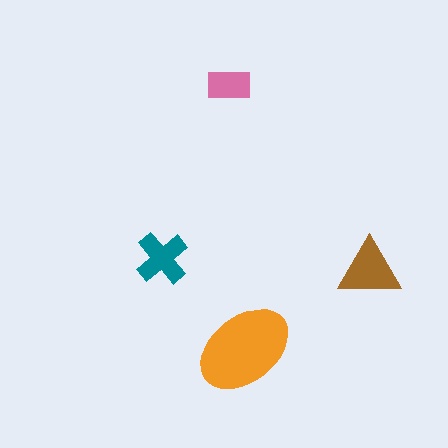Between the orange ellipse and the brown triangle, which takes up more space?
The orange ellipse.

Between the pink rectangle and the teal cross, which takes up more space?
The teal cross.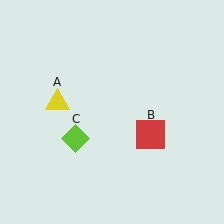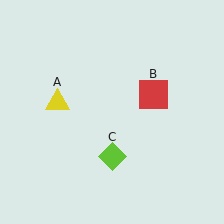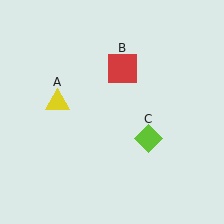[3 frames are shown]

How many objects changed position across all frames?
2 objects changed position: red square (object B), lime diamond (object C).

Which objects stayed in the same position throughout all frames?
Yellow triangle (object A) remained stationary.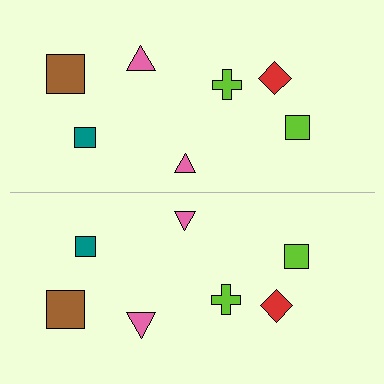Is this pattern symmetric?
Yes, this pattern has bilateral (reflection) symmetry.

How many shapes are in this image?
There are 14 shapes in this image.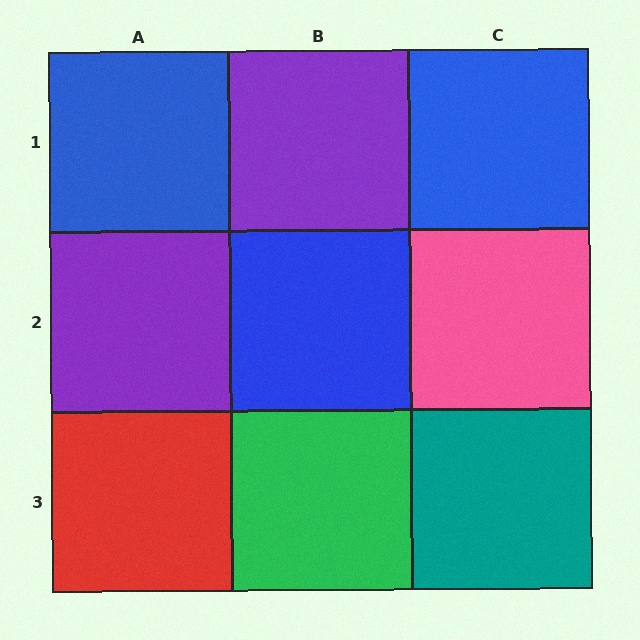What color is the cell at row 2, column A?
Purple.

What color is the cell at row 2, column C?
Pink.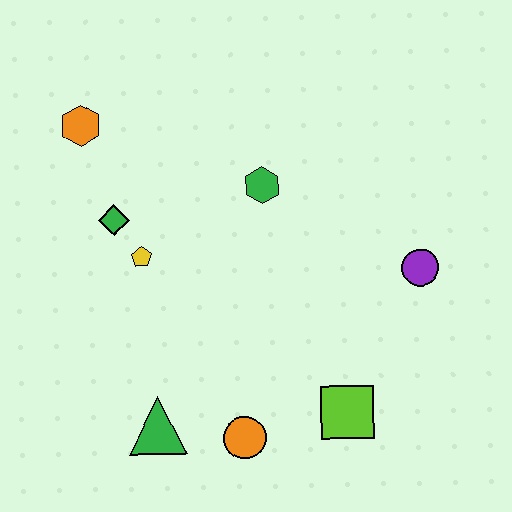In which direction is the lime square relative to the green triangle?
The lime square is to the right of the green triangle.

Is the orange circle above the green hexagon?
No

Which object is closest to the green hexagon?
The yellow pentagon is closest to the green hexagon.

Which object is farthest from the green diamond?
The purple circle is farthest from the green diamond.